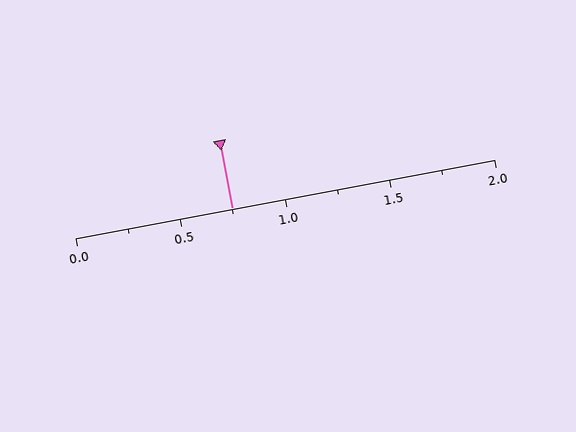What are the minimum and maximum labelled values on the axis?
The axis runs from 0.0 to 2.0.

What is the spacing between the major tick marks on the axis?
The major ticks are spaced 0.5 apart.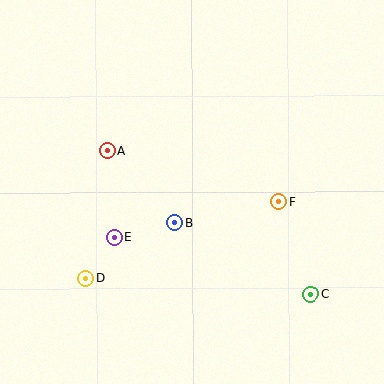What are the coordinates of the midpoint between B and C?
The midpoint between B and C is at (243, 258).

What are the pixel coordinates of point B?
Point B is at (175, 223).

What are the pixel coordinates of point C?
Point C is at (311, 294).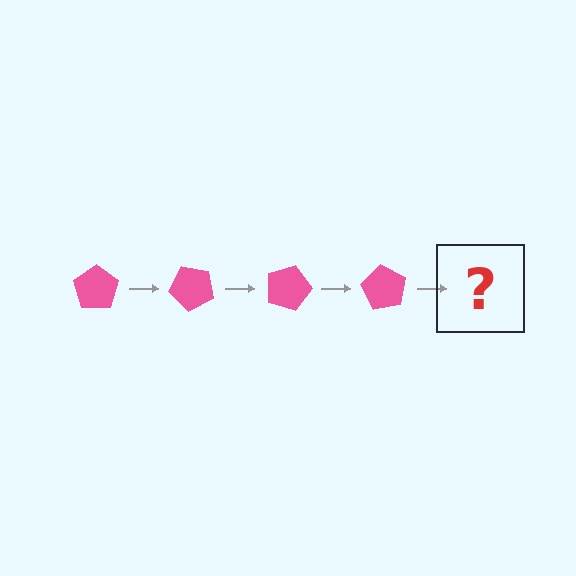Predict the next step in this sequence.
The next step is a pink pentagon rotated 180 degrees.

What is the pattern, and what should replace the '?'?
The pattern is that the pentagon rotates 45 degrees each step. The '?' should be a pink pentagon rotated 180 degrees.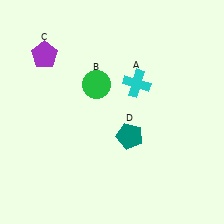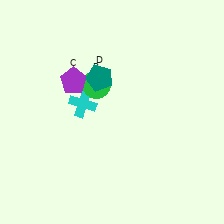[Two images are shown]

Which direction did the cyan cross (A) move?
The cyan cross (A) moved left.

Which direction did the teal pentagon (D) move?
The teal pentagon (D) moved up.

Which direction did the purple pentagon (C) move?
The purple pentagon (C) moved right.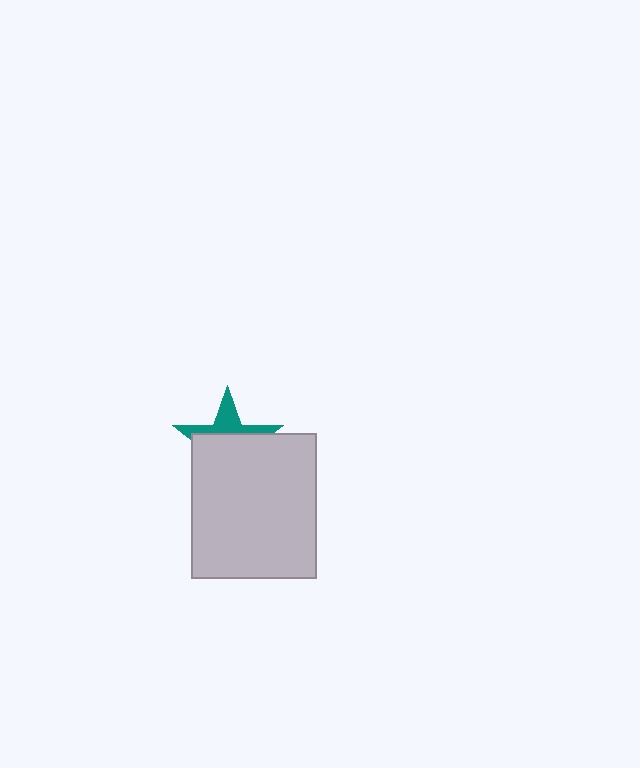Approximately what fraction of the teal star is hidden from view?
Roughly 65% of the teal star is hidden behind the light gray rectangle.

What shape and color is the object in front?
The object in front is a light gray rectangle.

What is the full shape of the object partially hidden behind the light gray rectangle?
The partially hidden object is a teal star.